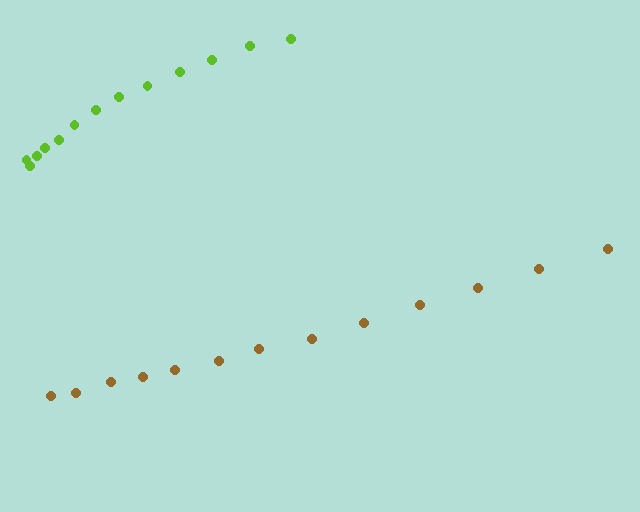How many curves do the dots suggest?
There are 2 distinct paths.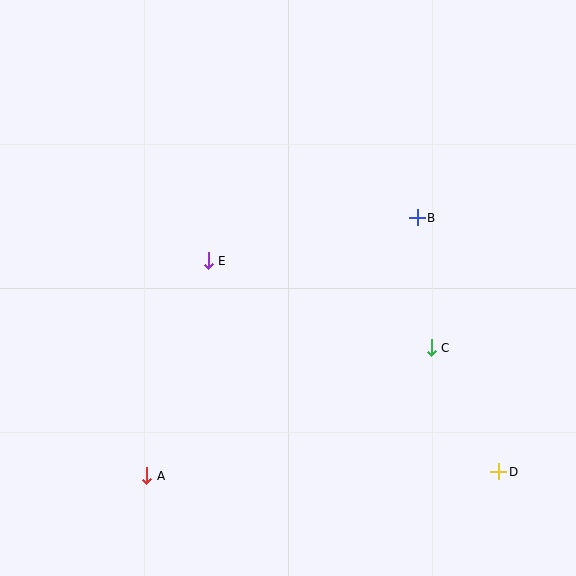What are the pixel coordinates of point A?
Point A is at (147, 476).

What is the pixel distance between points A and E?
The distance between A and E is 224 pixels.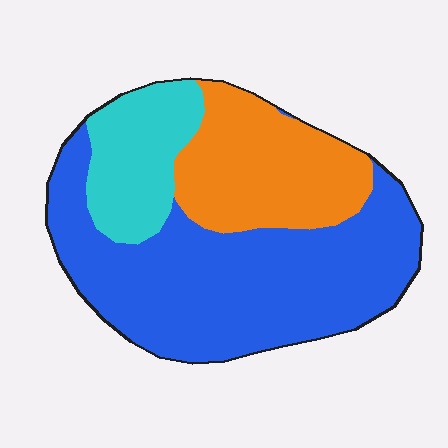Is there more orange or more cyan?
Orange.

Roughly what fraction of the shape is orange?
Orange covers about 25% of the shape.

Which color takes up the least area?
Cyan, at roughly 15%.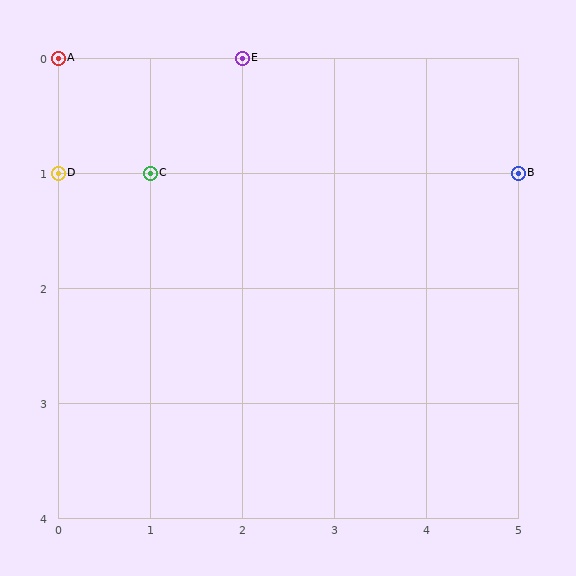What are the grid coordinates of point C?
Point C is at grid coordinates (1, 1).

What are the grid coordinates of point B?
Point B is at grid coordinates (5, 1).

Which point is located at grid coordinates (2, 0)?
Point E is at (2, 0).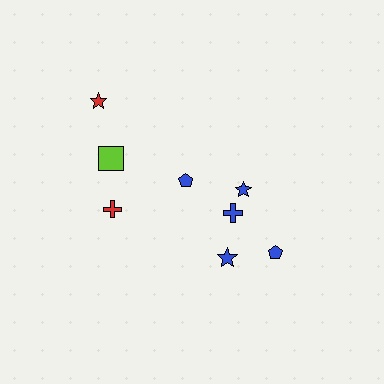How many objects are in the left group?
There are 3 objects.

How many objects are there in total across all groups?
There are 8 objects.